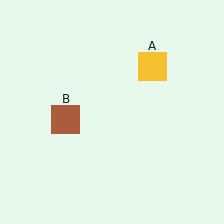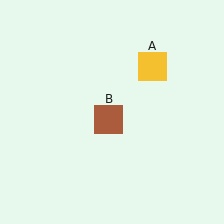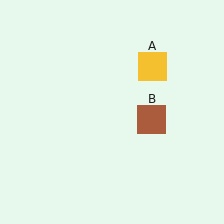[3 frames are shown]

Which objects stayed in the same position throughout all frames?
Yellow square (object A) remained stationary.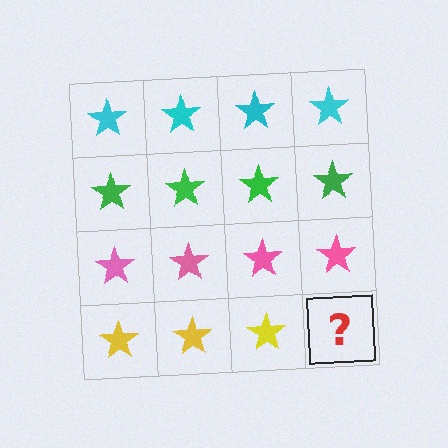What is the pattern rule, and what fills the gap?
The rule is that each row has a consistent color. The gap should be filled with a yellow star.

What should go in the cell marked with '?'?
The missing cell should contain a yellow star.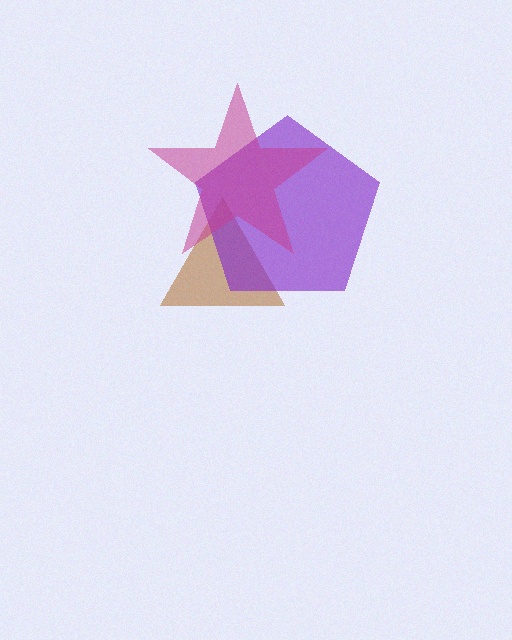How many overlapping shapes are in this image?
There are 3 overlapping shapes in the image.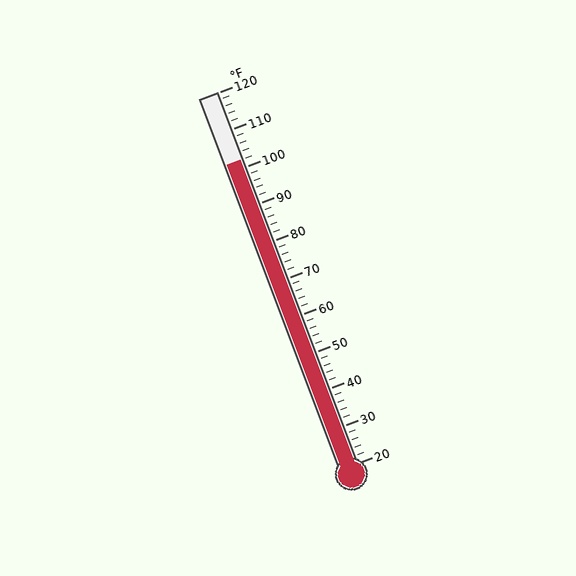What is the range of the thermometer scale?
The thermometer scale ranges from 20°F to 120°F.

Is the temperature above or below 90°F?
The temperature is above 90°F.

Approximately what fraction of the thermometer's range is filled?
The thermometer is filled to approximately 80% of its range.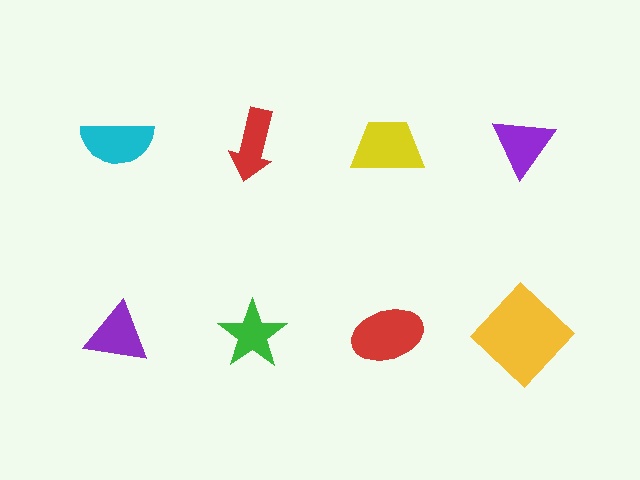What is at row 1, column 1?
A cyan semicircle.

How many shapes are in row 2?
4 shapes.